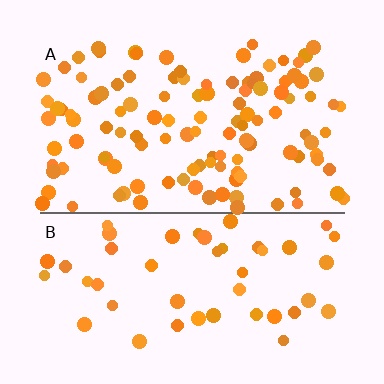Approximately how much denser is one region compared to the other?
Approximately 2.4× — region A over region B.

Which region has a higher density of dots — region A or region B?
A (the top).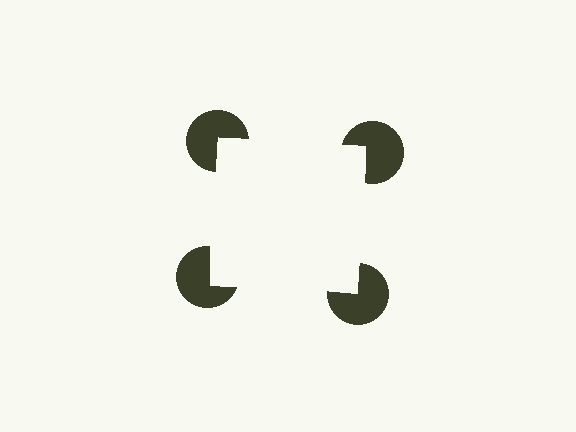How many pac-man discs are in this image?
There are 4 — one at each vertex of the illusory square.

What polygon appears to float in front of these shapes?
An illusory square — its edges are inferred from the aligned wedge cuts in the pac-man discs, not physically drawn.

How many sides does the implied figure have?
4 sides.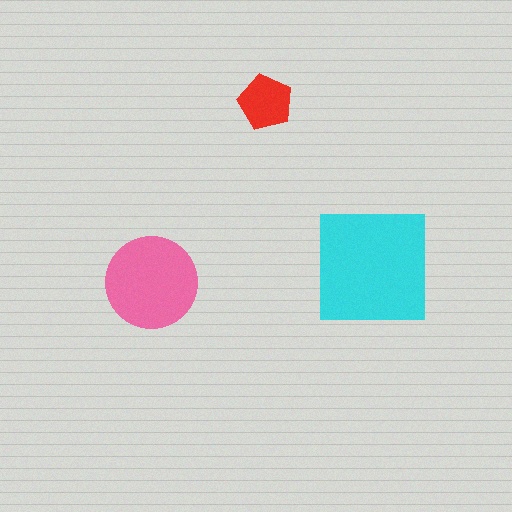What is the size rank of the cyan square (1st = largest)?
1st.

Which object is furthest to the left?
The pink circle is leftmost.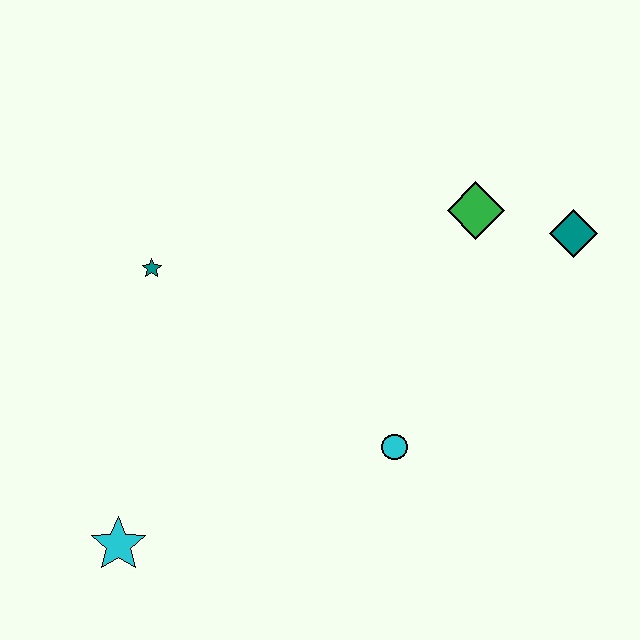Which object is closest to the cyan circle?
The green diamond is closest to the cyan circle.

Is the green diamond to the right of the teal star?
Yes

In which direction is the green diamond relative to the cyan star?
The green diamond is to the right of the cyan star.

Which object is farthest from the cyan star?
The teal diamond is farthest from the cyan star.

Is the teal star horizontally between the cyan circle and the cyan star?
Yes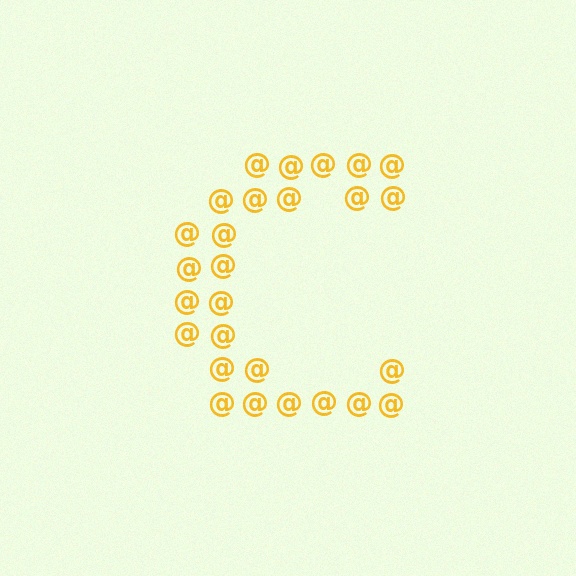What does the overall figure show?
The overall figure shows the letter C.